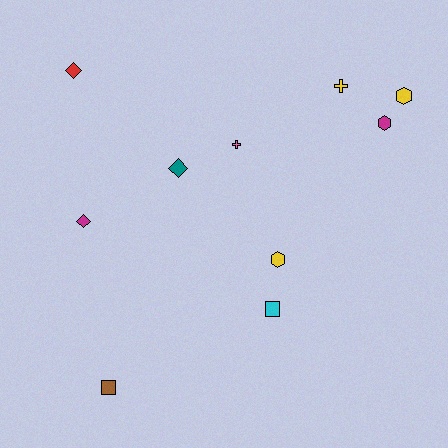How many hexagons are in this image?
There are 3 hexagons.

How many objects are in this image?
There are 10 objects.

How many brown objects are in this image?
There is 1 brown object.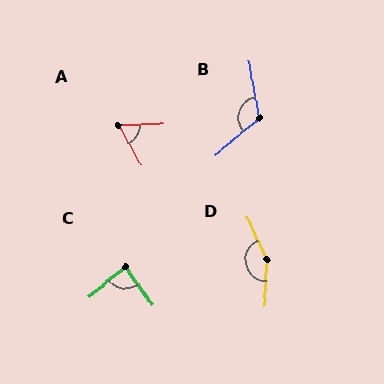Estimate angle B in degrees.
Approximately 121 degrees.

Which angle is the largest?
D, at approximately 152 degrees.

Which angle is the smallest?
A, at approximately 63 degrees.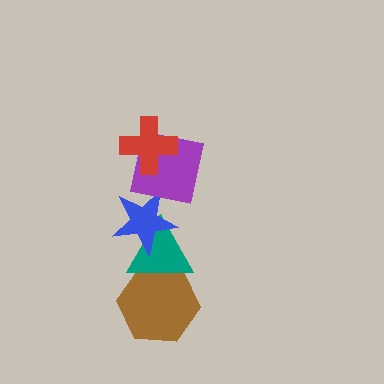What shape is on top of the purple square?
The red cross is on top of the purple square.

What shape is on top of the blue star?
The purple square is on top of the blue star.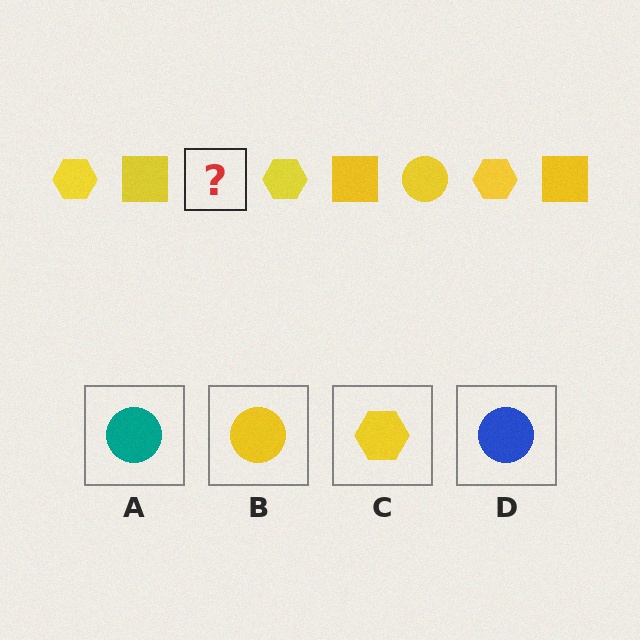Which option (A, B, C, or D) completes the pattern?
B.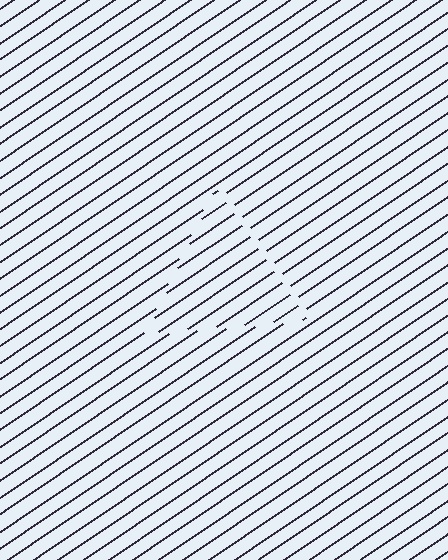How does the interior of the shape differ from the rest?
The interior of the shape contains the same grating, shifted by half a period — the contour is defined by the phase discontinuity where line-ends from the inner and outer gratings abut.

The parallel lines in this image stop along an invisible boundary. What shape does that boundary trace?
An illusory triangle. The interior of the shape contains the same grating, shifted by half a period — the contour is defined by the phase discontinuity where line-ends from the inner and outer gratings abut.